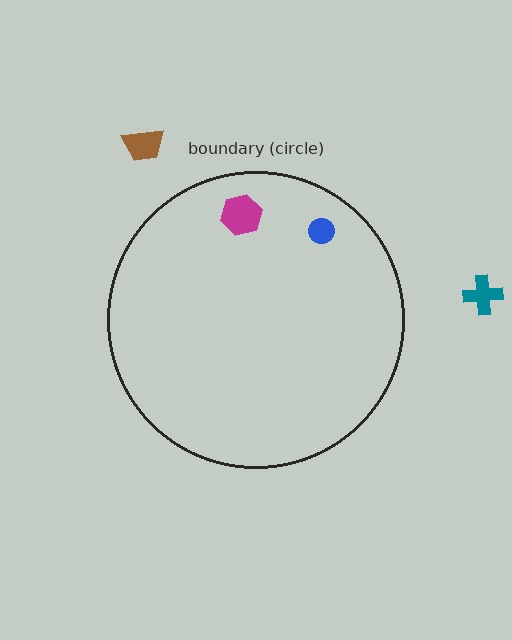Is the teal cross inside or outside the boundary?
Outside.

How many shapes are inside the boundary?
2 inside, 2 outside.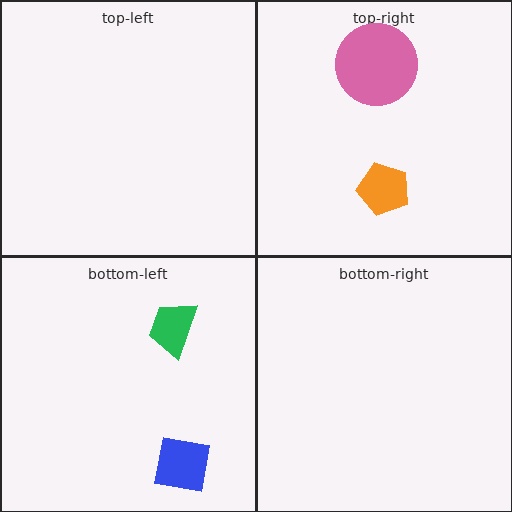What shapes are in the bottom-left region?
The blue square, the green trapezoid.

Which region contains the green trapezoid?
The bottom-left region.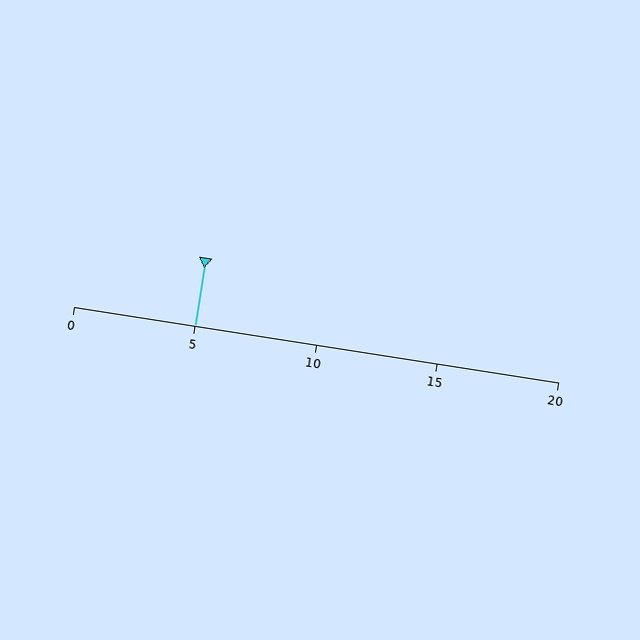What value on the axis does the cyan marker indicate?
The marker indicates approximately 5.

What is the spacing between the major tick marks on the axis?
The major ticks are spaced 5 apart.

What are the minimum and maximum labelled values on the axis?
The axis runs from 0 to 20.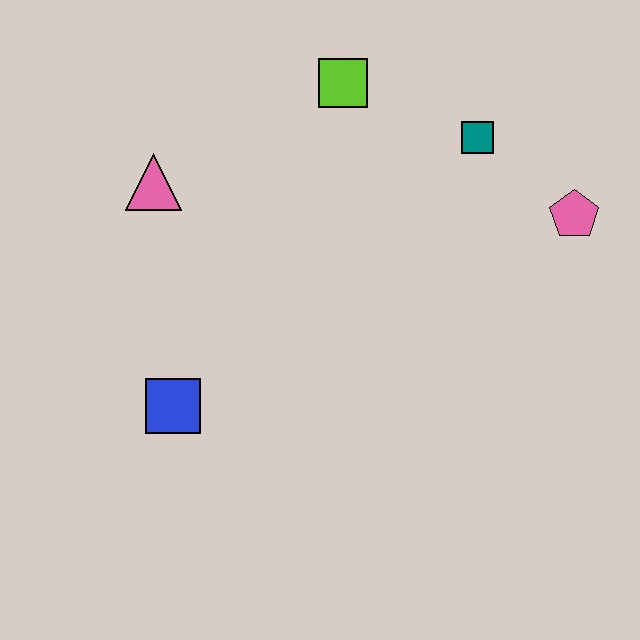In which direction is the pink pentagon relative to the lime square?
The pink pentagon is to the right of the lime square.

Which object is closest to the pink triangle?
The lime square is closest to the pink triangle.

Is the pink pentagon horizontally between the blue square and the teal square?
No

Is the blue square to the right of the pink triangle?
Yes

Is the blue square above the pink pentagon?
No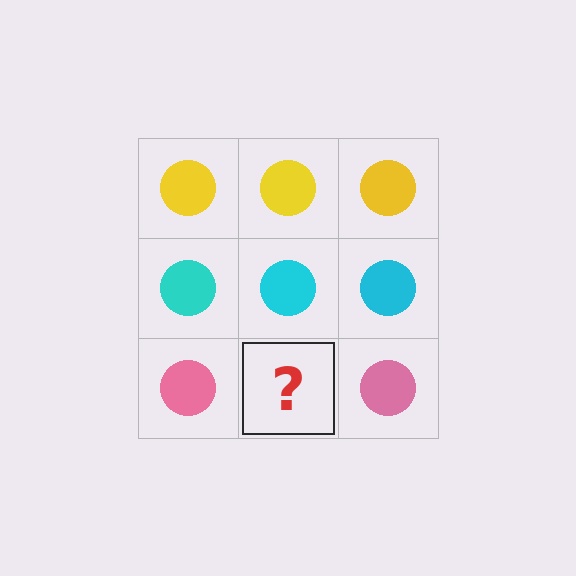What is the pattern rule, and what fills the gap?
The rule is that each row has a consistent color. The gap should be filled with a pink circle.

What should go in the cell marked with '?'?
The missing cell should contain a pink circle.